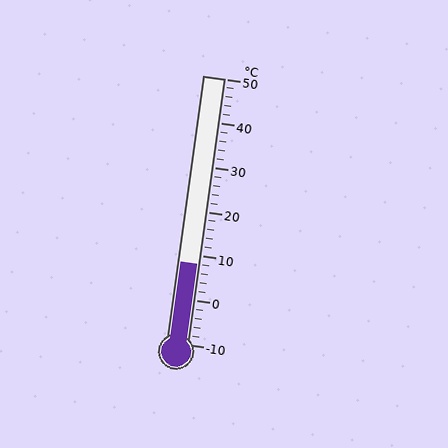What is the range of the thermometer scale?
The thermometer scale ranges from -10°C to 50°C.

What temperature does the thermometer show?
The thermometer shows approximately 8°C.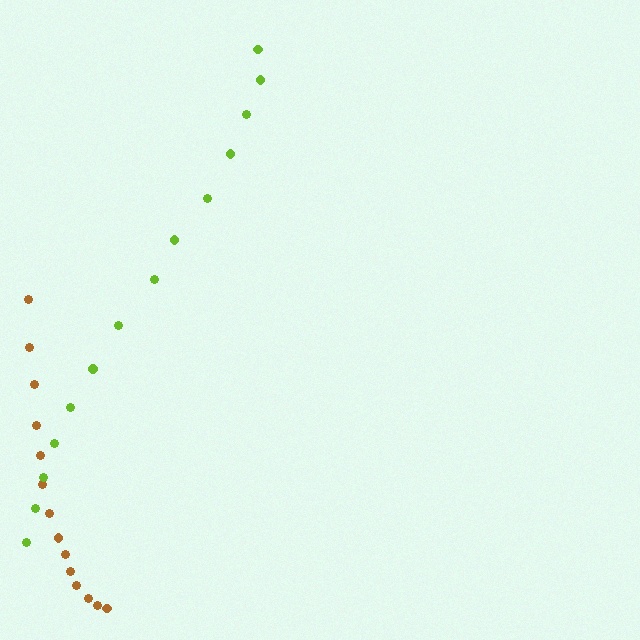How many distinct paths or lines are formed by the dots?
There are 2 distinct paths.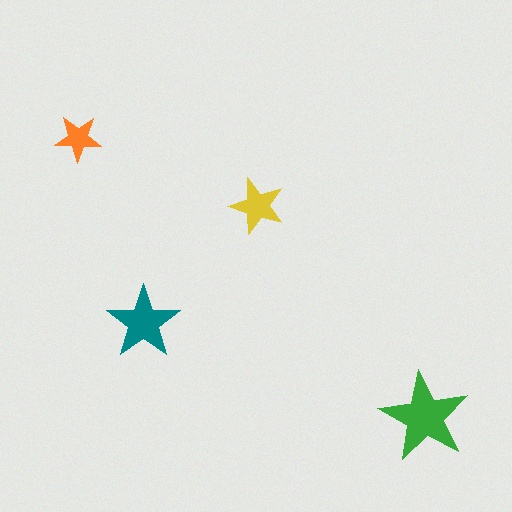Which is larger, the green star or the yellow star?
The green one.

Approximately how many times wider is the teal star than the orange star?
About 1.5 times wider.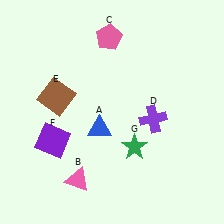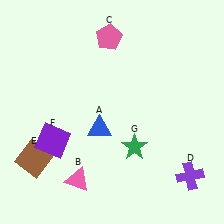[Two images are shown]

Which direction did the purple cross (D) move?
The purple cross (D) moved down.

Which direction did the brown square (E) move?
The brown square (E) moved down.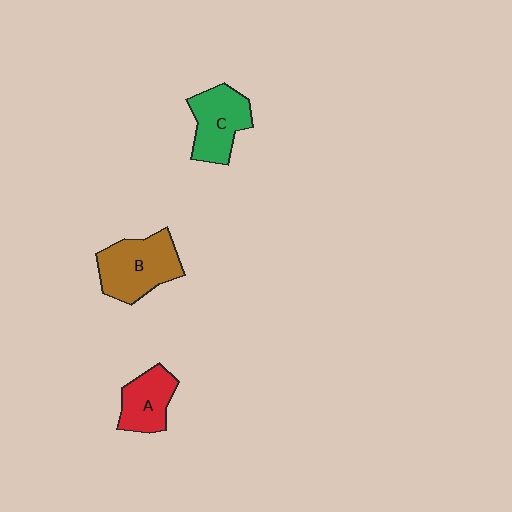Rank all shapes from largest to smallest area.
From largest to smallest: B (brown), C (green), A (red).